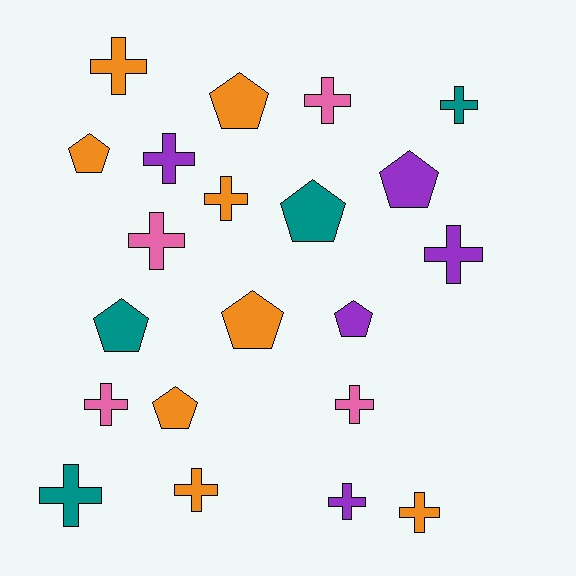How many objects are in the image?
There are 21 objects.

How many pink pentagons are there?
There are no pink pentagons.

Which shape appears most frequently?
Cross, with 13 objects.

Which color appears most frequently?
Orange, with 8 objects.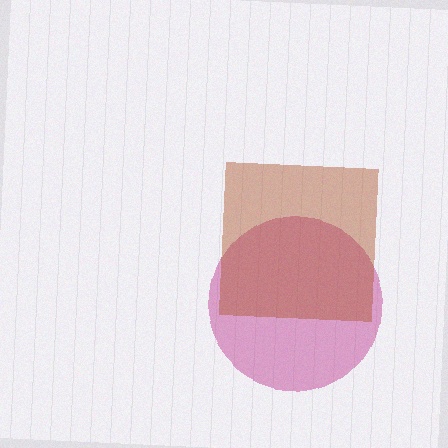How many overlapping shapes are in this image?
There are 2 overlapping shapes in the image.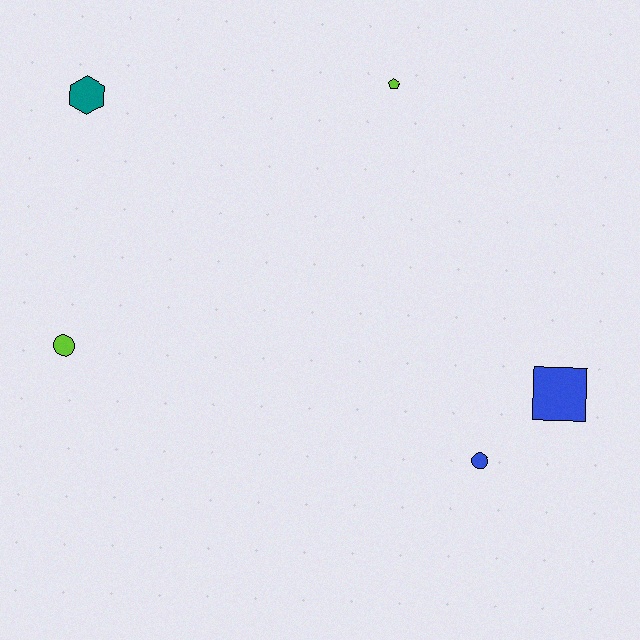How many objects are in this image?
There are 5 objects.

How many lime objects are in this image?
There are 2 lime objects.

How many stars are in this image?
There are no stars.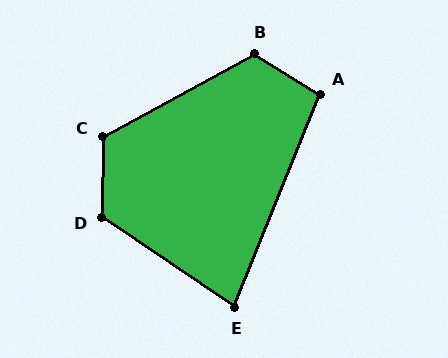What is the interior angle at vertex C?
Approximately 119 degrees (obtuse).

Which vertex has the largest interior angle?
D, at approximately 123 degrees.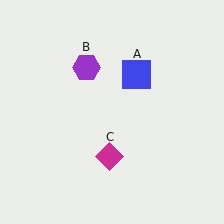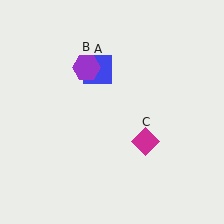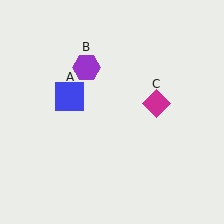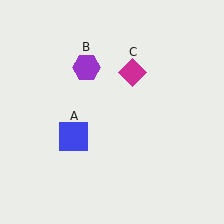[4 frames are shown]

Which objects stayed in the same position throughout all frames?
Purple hexagon (object B) remained stationary.